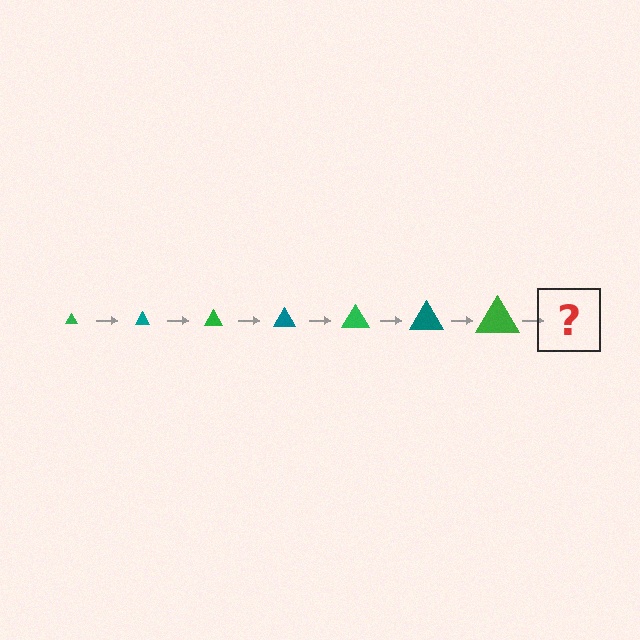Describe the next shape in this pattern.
It should be a teal triangle, larger than the previous one.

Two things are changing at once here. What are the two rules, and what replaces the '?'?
The two rules are that the triangle grows larger each step and the color cycles through green and teal. The '?' should be a teal triangle, larger than the previous one.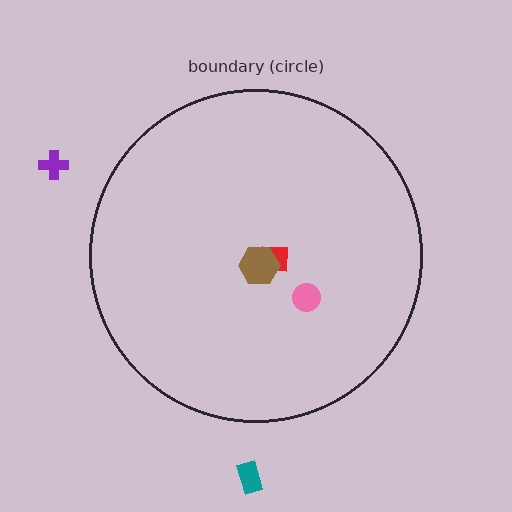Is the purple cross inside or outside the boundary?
Outside.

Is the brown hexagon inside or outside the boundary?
Inside.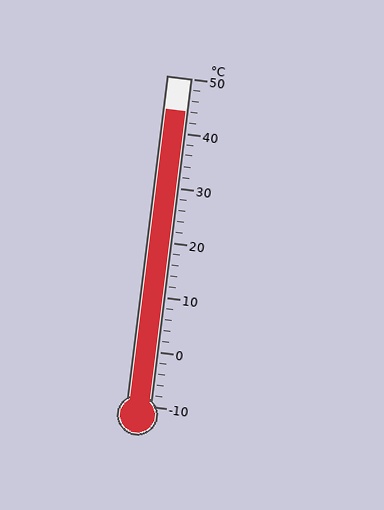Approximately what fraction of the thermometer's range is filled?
The thermometer is filled to approximately 90% of its range.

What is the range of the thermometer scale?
The thermometer scale ranges from -10°C to 50°C.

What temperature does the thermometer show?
The thermometer shows approximately 44°C.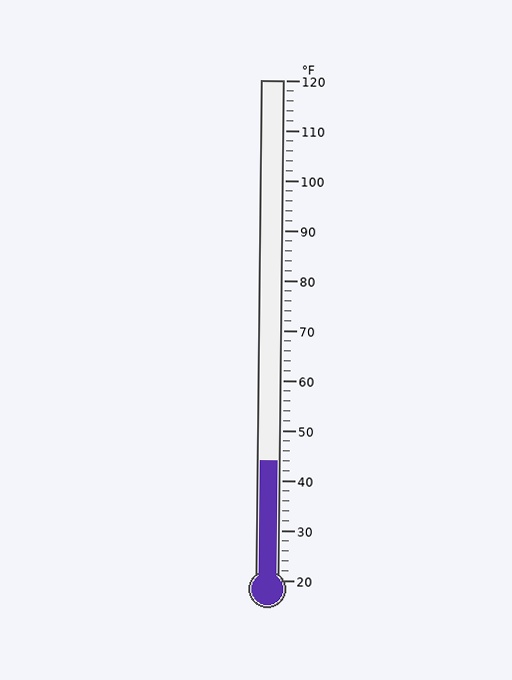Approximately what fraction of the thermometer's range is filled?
The thermometer is filled to approximately 25% of its range.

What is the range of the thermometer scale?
The thermometer scale ranges from 20°F to 120°F.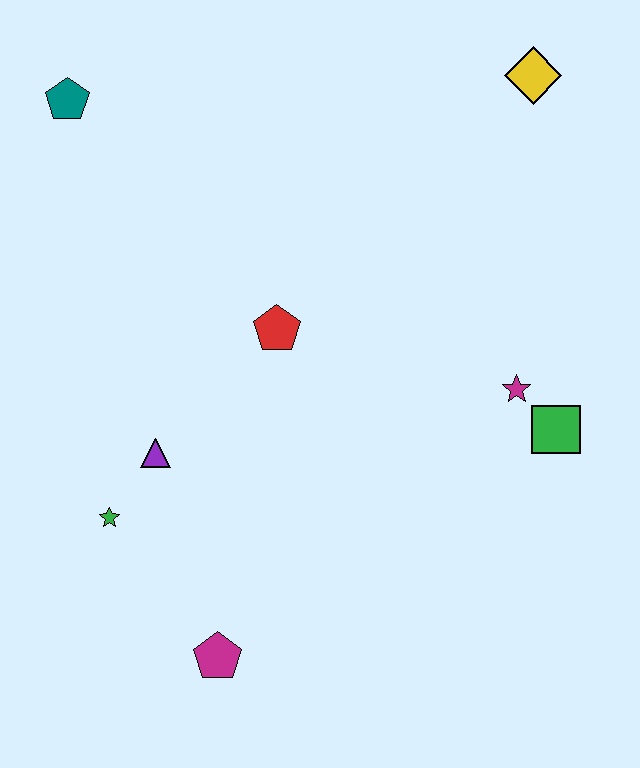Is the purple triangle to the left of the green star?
No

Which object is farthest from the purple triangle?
The yellow diamond is farthest from the purple triangle.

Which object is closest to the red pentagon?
The purple triangle is closest to the red pentagon.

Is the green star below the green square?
Yes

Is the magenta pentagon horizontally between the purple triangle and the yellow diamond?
Yes